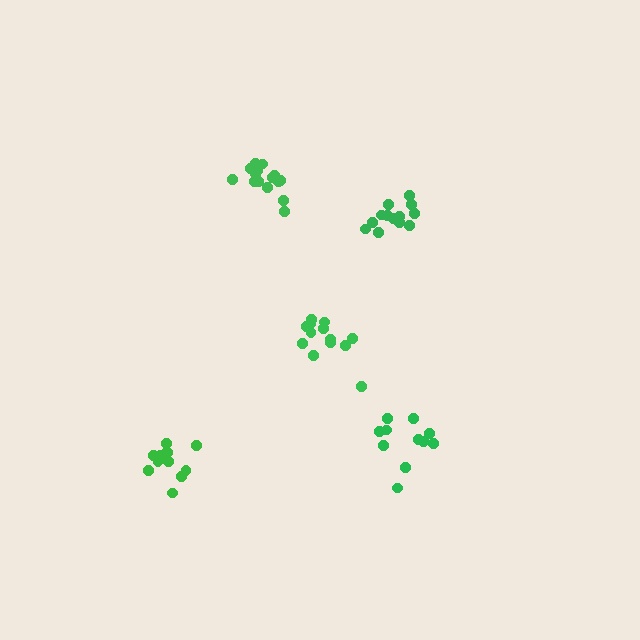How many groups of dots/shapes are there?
There are 5 groups.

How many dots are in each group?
Group 1: 13 dots, Group 2: 14 dots, Group 3: 13 dots, Group 4: 11 dots, Group 5: 15 dots (66 total).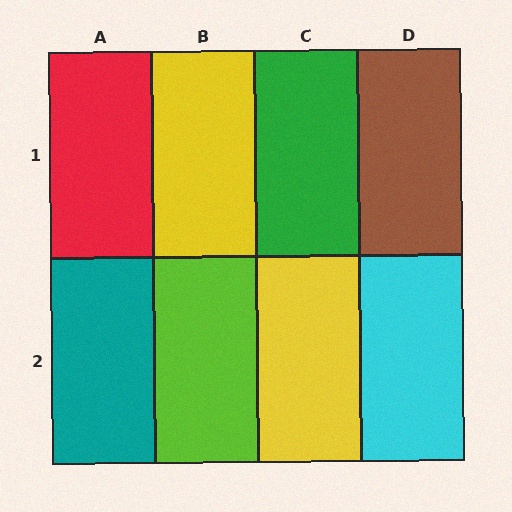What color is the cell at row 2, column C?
Yellow.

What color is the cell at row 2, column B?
Lime.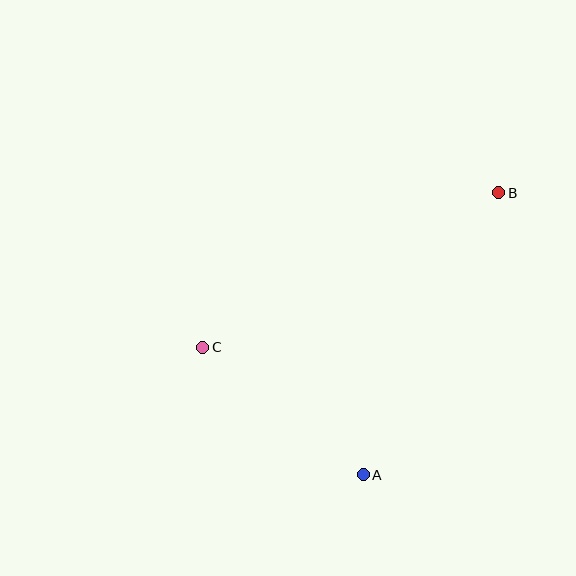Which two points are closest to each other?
Points A and C are closest to each other.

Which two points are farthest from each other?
Points B and C are farthest from each other.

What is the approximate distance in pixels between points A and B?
The distance between A and B is approximately 313 pixels.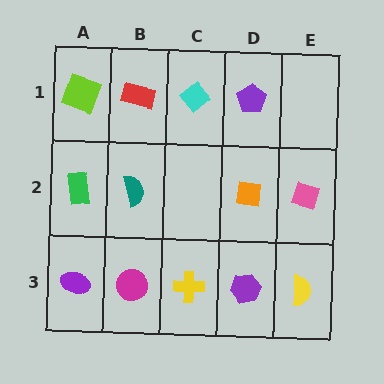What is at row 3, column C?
A yellow cross.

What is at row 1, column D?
A purple pentagon.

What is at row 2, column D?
An orange square.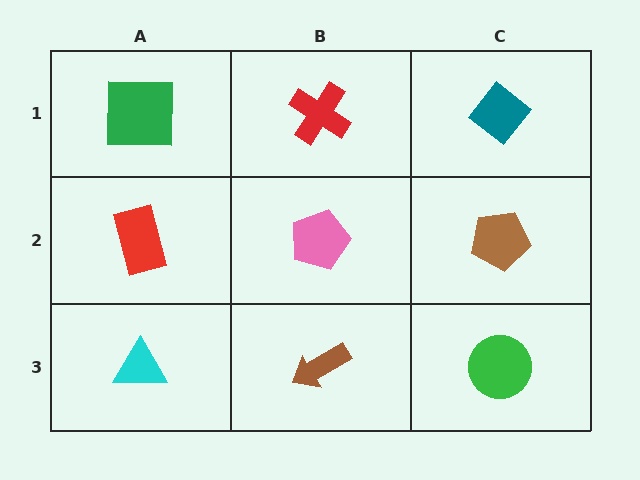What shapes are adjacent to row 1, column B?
A pink pentagon (row 2, column B), a green square (row 1, column A), a teal diamond (row 1, column C).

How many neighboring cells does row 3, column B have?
3.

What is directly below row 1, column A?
A red rectangle.